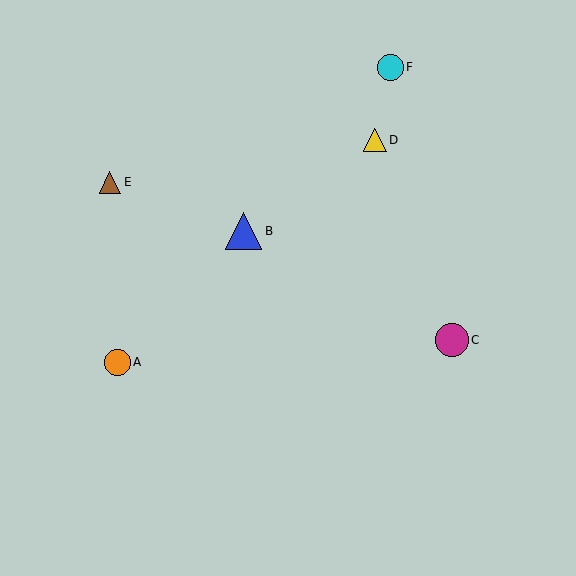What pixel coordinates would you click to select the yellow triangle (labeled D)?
Click at (375, 140) to select the yellow triangle D.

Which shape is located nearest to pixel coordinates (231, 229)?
The blue triangle (labeled B) at (244, 231) is nearest to that location.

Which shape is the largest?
The blue triangle (labeled B) is the largest.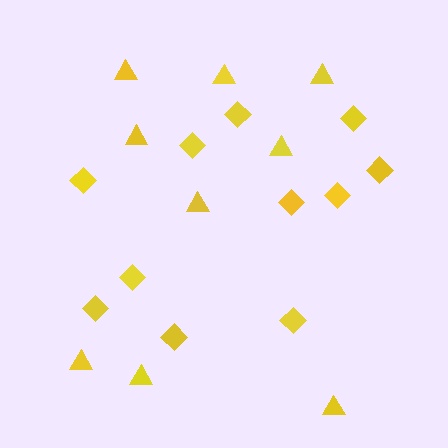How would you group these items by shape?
There are 2 groups: one group of triangles (9) and one group of diamonds (11).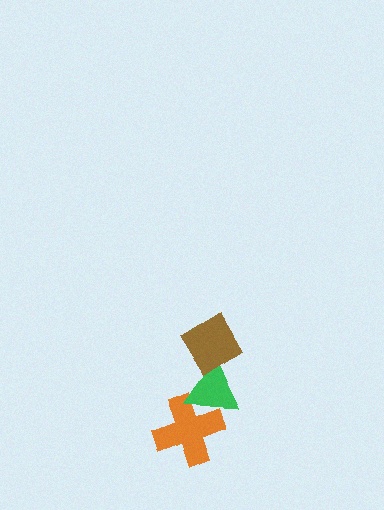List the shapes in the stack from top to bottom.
From top to bottom: the brown diamond, the green triangle, the orange cross.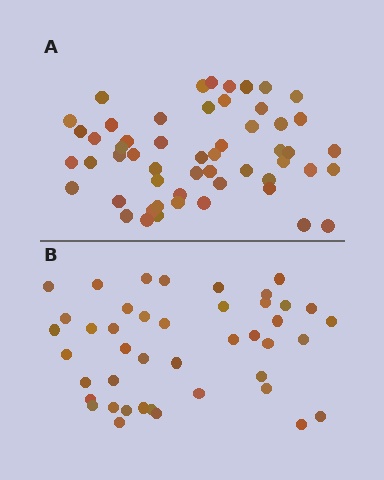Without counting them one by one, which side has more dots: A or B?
Region A (the top region) has more dots.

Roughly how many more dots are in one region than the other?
Region A has roughly 12 or so more dots than region B.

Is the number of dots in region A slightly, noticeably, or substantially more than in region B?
Region A has noticeably more, but not dramatically so. The ratio is roughly 1.3 to 1.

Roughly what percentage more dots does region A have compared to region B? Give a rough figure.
About 25% more.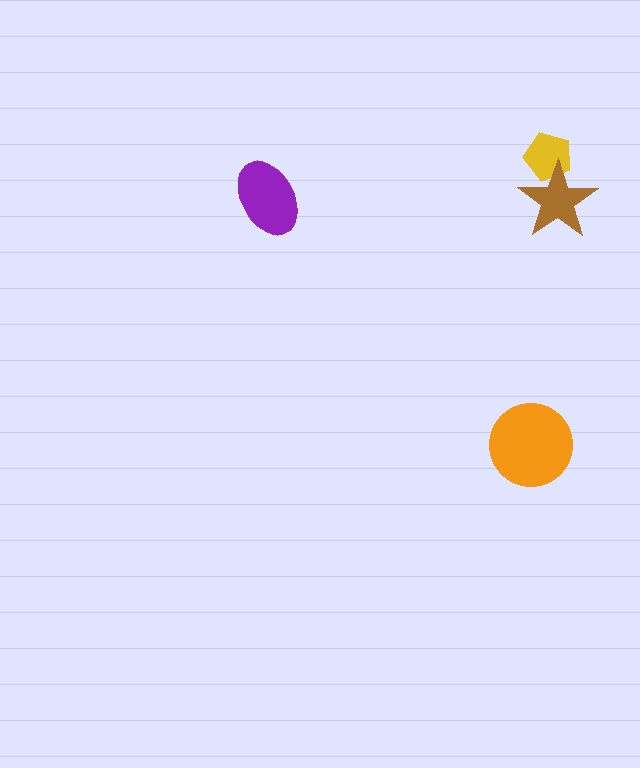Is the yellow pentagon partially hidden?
Yes, it is partially covered by another shape.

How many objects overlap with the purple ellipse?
0 objects overlap with the purple ellipse.